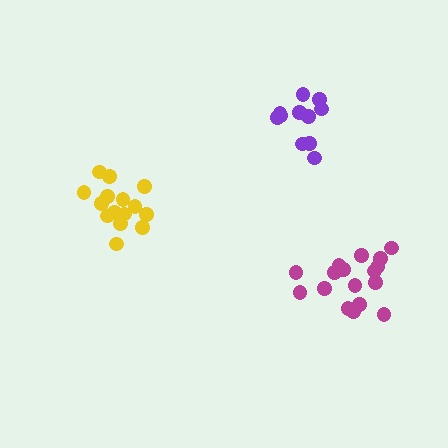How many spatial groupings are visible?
There are 3 spatial groupings.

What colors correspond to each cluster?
The clusters are colored: magenta, purple, yellow.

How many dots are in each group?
Group 1: 17 dots, Group 2: 11 dots, Group 3: 15 dots (43 total).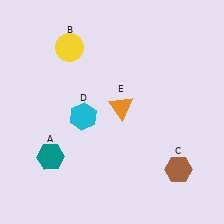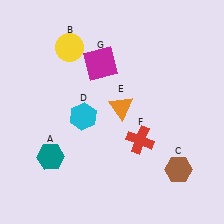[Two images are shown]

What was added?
A red cross (F), a magenta square (G) were added in Image 2.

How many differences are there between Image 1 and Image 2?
There are 2 differences between the two images.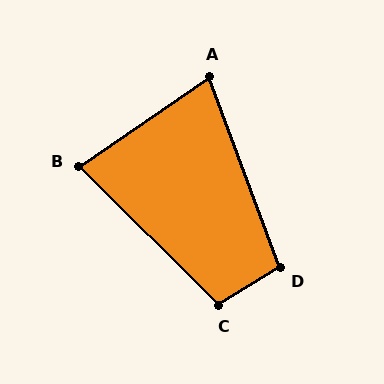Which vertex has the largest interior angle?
C, at approximately 104 degrees.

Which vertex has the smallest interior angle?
A, at approximately 76 degrees.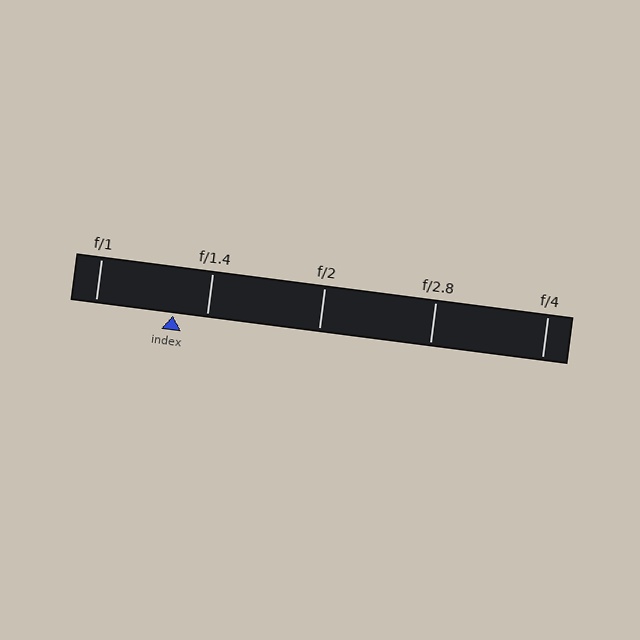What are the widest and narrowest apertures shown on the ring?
The widest aperture shown is f/1 and the narrowest is f/4.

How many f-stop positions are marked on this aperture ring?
There are 5 f-stop positions marked.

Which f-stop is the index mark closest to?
The index mark is closest to f/1.4.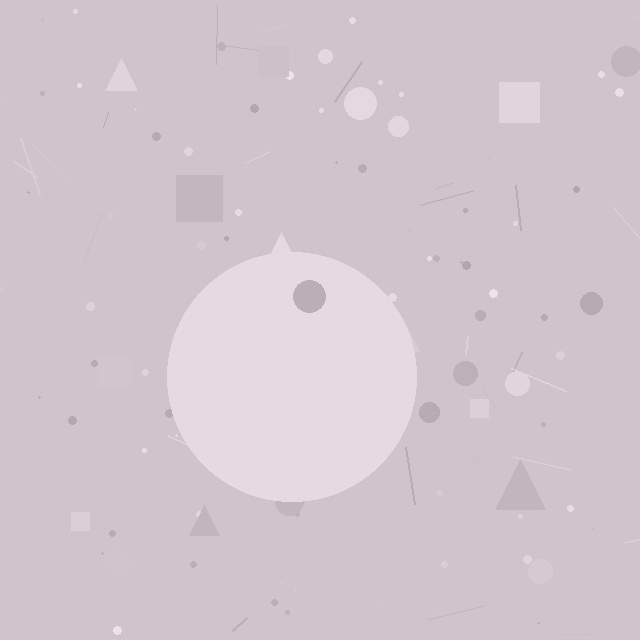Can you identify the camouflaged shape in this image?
The camouflaged shape is a circle.